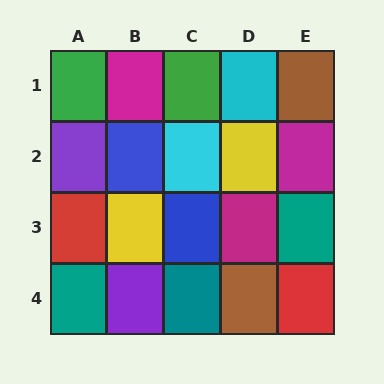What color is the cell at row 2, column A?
Purple.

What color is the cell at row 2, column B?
Blue.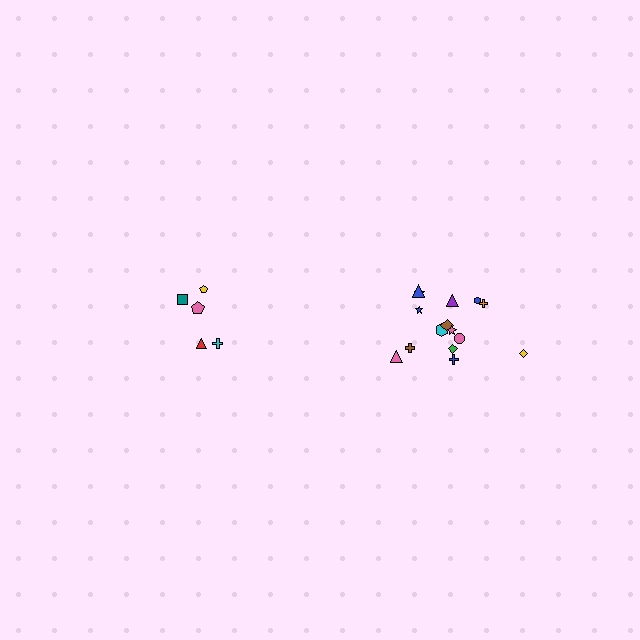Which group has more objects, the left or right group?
The right group.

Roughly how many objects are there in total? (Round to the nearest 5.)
Roughly 20 objects in total.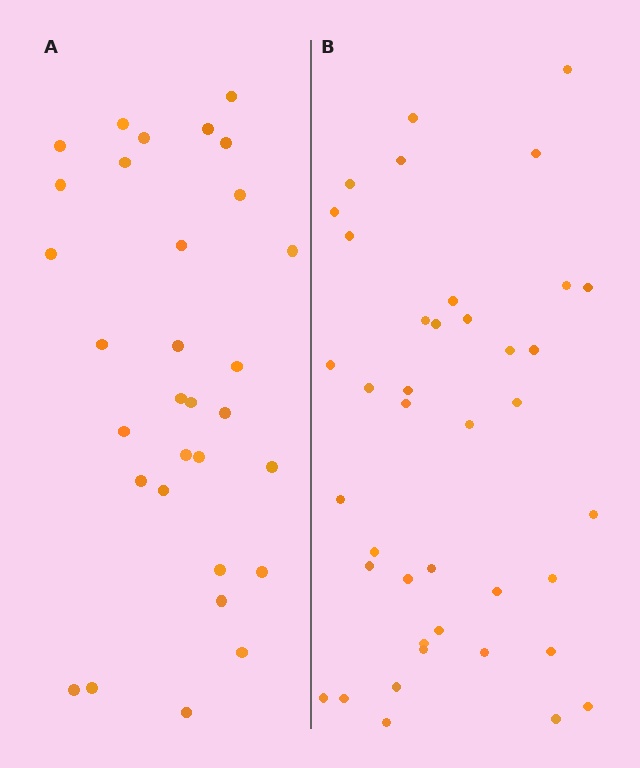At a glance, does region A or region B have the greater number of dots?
Region B (the right region) has more dots.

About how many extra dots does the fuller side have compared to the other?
Region B has roughly 8 or so more dots than region A.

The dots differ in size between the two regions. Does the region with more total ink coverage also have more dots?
No. Region A has more total ink coverage because its dots are larger, but region B actually contains more individual dots. Total area can be misleading — the number of items is what matters here.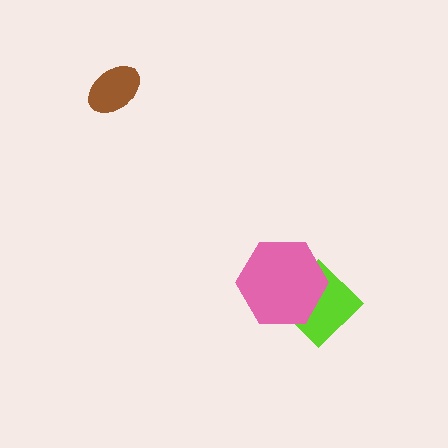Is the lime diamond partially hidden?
Yes, it is partially covered by another shape.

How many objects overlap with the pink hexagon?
1 object overlaps with the pink hexagon.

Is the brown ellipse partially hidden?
No, no other shape covers it.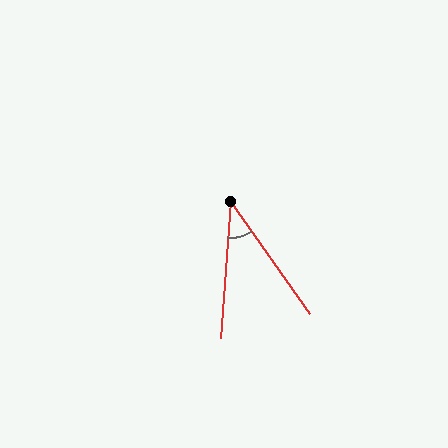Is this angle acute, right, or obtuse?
It is acute.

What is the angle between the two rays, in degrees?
Approximately 39 degrees.